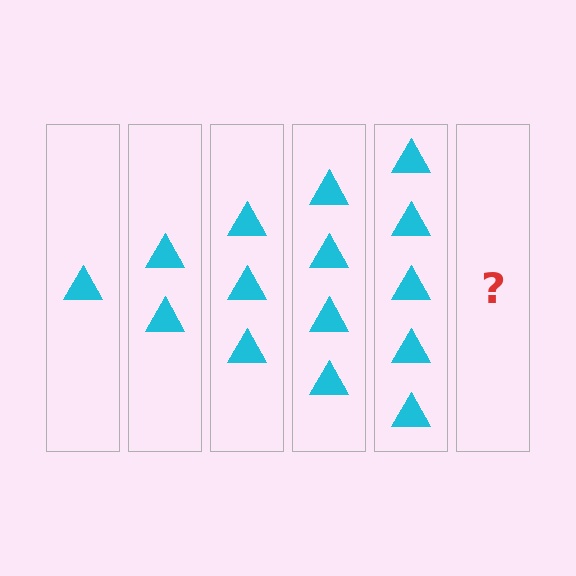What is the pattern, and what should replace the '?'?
The pattern is that each step adds one more triangle. The '?' should be 6 triangles.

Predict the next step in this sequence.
The next step is 6 triangles.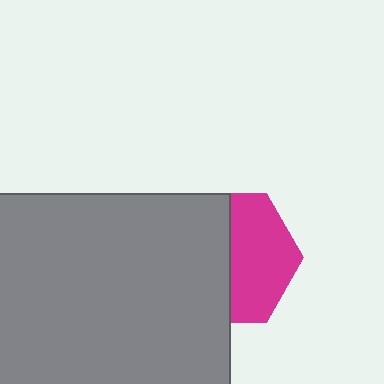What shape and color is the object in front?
The object in front is a gray rectangle.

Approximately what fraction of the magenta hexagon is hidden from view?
Roughly 52% of the magenta hexagon is hidden behind the gray rectangle.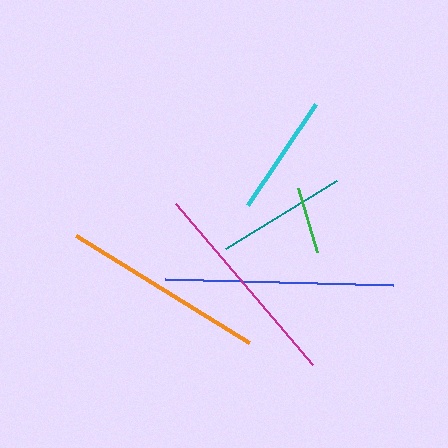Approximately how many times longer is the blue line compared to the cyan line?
The blue line is approximately 1.9 times the length of the cyan line.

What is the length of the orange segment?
The orange segment is approximately 203 pixels long.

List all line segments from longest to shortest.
From longest to shortest: blue, magenta, orange, teal, cyan, green.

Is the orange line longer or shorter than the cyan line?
The orange line is longer than the cyan line.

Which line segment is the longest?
The blue line is the longest at approximately 228 pixels.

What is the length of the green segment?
The green segment is approximately 68 pixels long.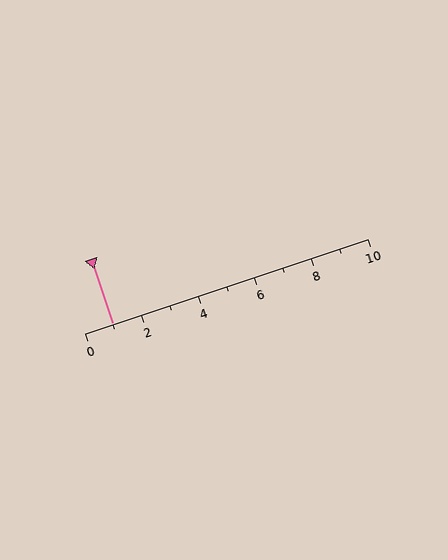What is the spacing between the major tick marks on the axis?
The major ticks are spaced 2 apart.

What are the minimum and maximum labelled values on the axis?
The axis runs from 0 to 10.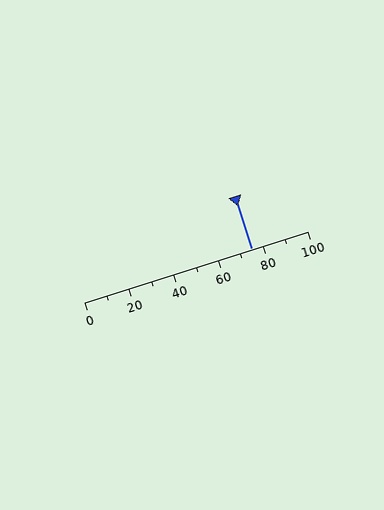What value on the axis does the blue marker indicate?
The marker indicates approximately 75.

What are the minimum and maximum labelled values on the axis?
The axis runs from 0 to 100.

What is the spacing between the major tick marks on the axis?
The major ticks are spaced 20 apart.